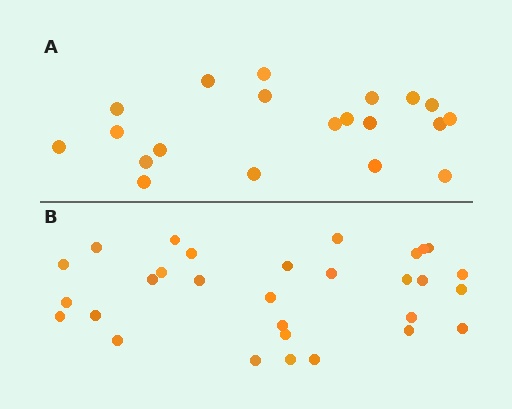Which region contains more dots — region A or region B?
Region B (the bottom region) has more dots.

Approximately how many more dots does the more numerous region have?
Region B has roughly 10 or so more dots than region A.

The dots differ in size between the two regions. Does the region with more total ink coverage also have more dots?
No. Region A has more total ink coverage because its dots are larger, but region B actually contains more individual dots. Total area can be misleading — the number of items is what matters here.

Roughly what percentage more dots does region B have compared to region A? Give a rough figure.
About 50% more.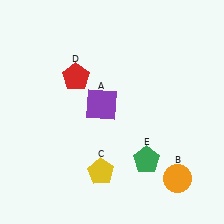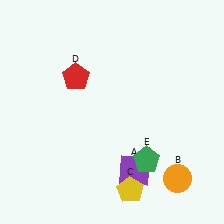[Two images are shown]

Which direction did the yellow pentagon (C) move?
The yellow pentagon (C) moved right.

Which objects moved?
The objects that moved are: the purple square (A), the yellow pentagon (C).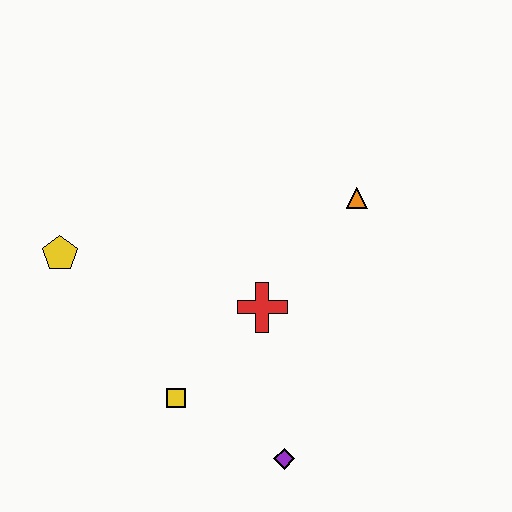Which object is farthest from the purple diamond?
The yellow pentagon is farthest from the purple diamond.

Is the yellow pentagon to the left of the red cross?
Yes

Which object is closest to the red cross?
The yellow square is closest to the red cross.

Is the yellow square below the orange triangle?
Yes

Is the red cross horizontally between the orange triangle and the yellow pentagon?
Yes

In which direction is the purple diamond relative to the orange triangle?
The purple diamond is below the orange triangle.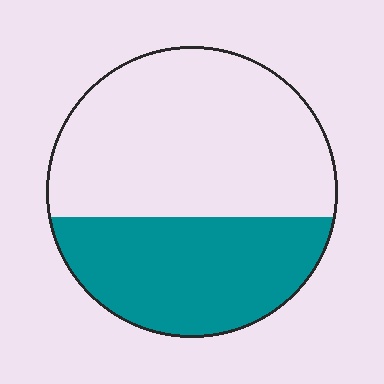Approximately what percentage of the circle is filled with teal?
Approximately 40%.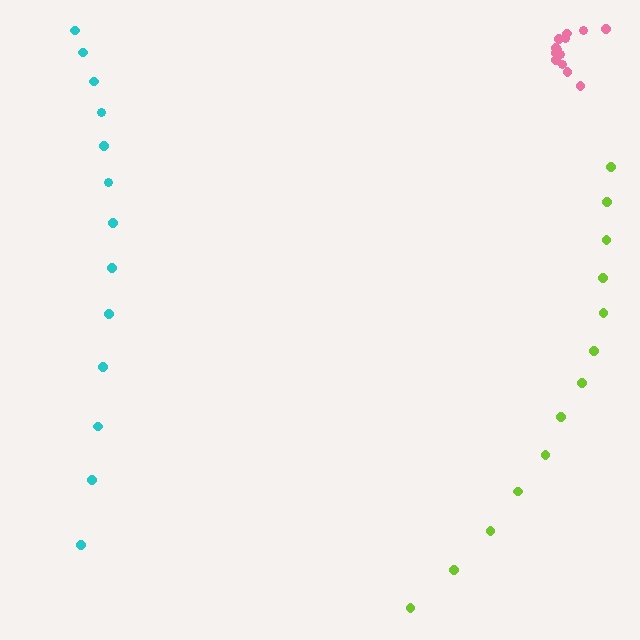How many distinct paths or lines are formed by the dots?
There are 3 distinct paths.